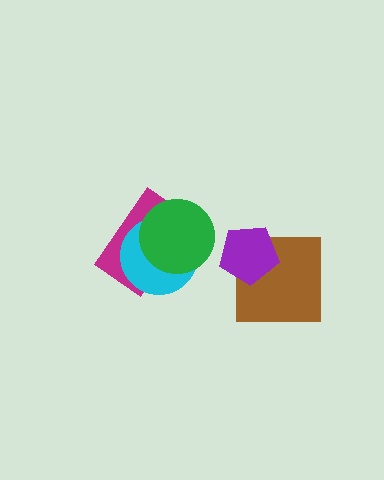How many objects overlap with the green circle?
2 objects overlap with the green circle.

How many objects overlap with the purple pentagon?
1 object overlaps with the purple pentagon.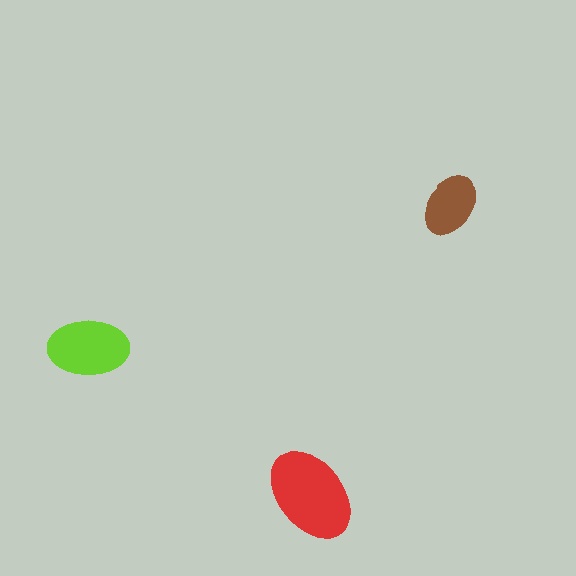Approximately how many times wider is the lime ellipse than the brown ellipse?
About 1.5 times wider.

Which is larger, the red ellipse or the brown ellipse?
The red one.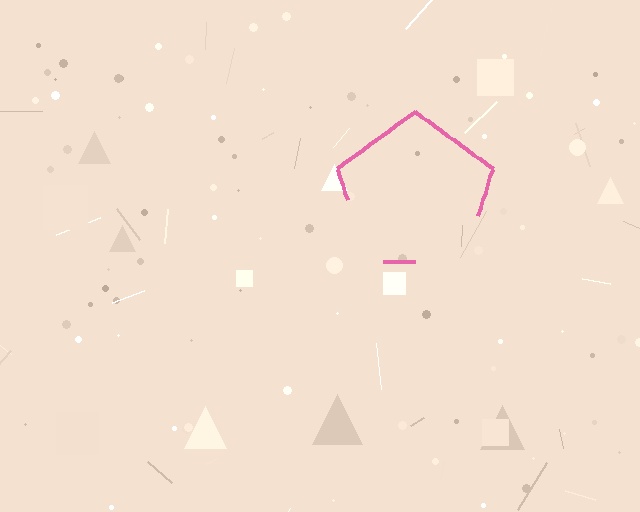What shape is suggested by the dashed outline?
The dashed outline suggests a pentagon.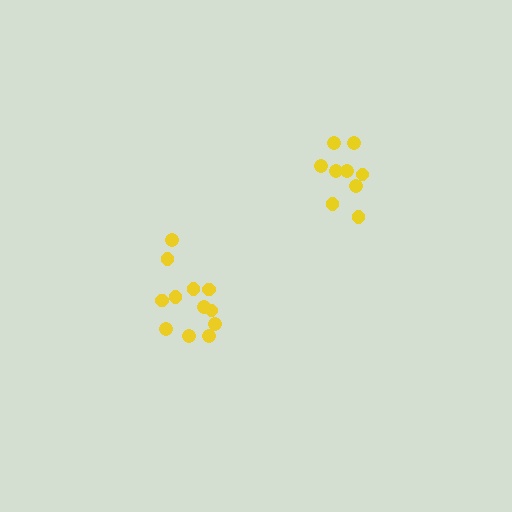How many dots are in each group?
Group 1: 9 dots, Group 2: 12 dots (21 total).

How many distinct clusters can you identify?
There are 2 distinct clusters.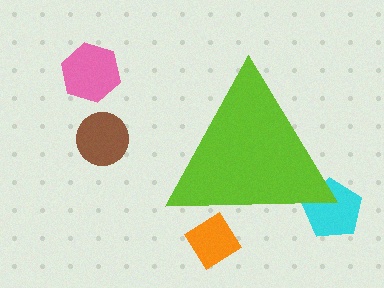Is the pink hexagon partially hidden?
No, the pink hexagon is fully visible.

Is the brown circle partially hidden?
No, the brown circle is fully visible.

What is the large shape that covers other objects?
A lime triangle.